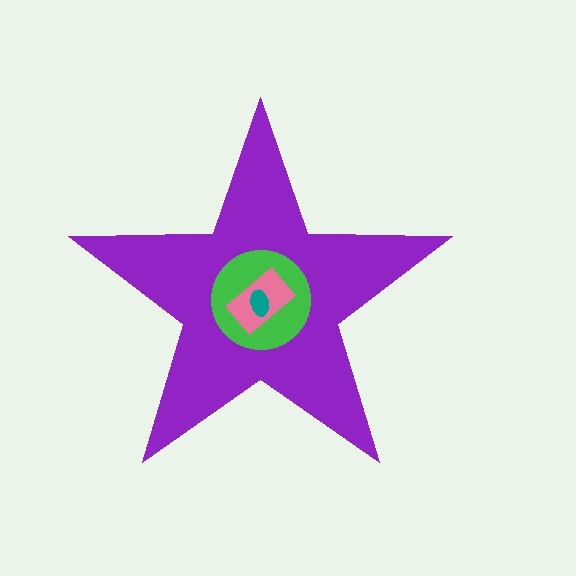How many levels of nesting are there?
4.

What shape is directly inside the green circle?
The pink rectangle.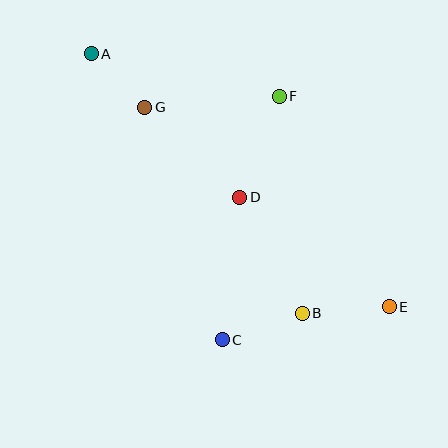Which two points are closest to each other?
Points A and G are closest to each other.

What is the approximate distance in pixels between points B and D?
The distance between B and D is approximately 132 pixels.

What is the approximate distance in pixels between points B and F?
The distance between B and F is approximately 218 pixels.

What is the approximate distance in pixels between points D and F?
The distance between D and F is approximately 108 pixels.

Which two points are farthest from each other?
Points A and E are farthest from each other.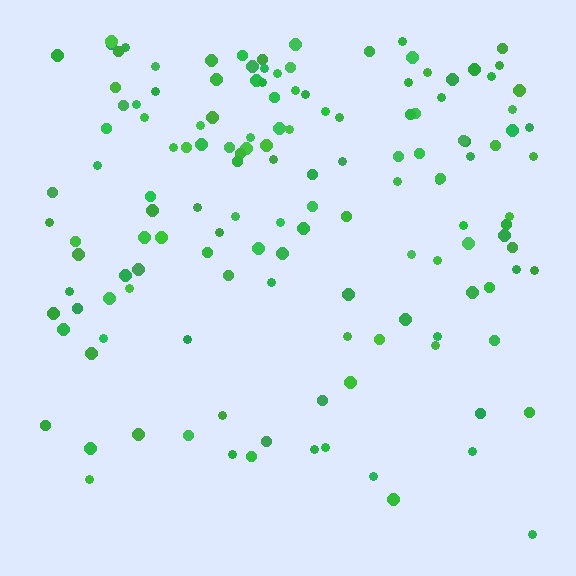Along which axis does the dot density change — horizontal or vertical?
Vertical.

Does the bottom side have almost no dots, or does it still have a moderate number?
Still a moderate number, just noticeably fewer than the top.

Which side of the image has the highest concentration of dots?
The top.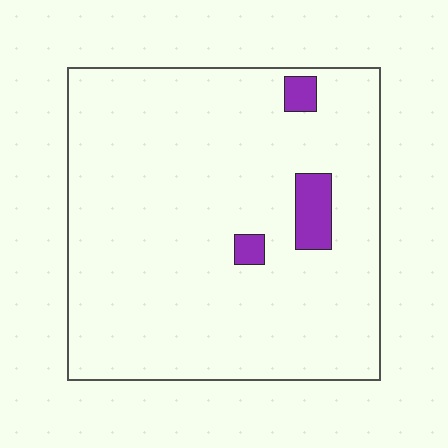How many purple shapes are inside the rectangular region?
3.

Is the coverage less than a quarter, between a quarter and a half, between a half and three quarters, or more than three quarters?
Less than a quarter.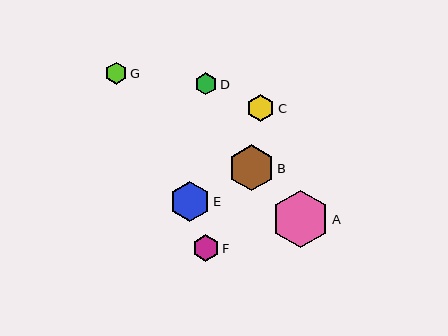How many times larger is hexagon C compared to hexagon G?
Hexagon C is approximately 1.2 times the size of hexagon G.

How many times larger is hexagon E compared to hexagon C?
Hexagon E is approximately 1.5 times the size of hexagon C.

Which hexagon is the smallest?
Hexagon D is the smallest with a size of approximately 22 pixels.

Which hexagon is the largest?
Hexagon A is the largest with a size of approximately 57 pixels.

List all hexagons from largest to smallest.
From largest to smallest: A, B, E, C, F, G, D.